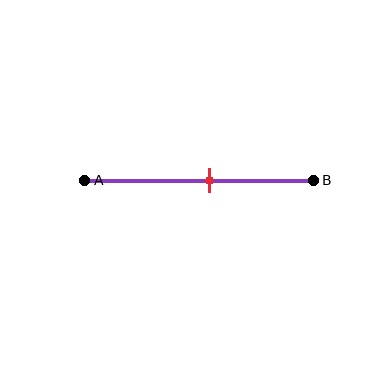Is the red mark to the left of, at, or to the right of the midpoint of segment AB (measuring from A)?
The red mark is to the right of the midpoint of segment AB.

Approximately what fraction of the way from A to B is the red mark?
The red mark is approximately 55% of the way from A to B.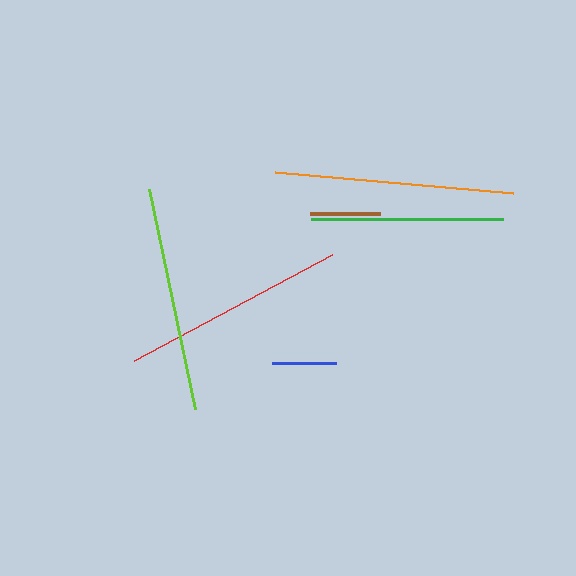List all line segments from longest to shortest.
From longest to shortest: orange, lime, red, green, brown, blue.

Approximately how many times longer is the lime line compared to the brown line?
The lime line is approximately 3.2 times the length of the brown line.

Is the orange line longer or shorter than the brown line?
The orange line is longer than the brown line.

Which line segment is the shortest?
The blue line is the shortest at approximately 65 pixels.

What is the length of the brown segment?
The brown segment is approximately 70 pixels long.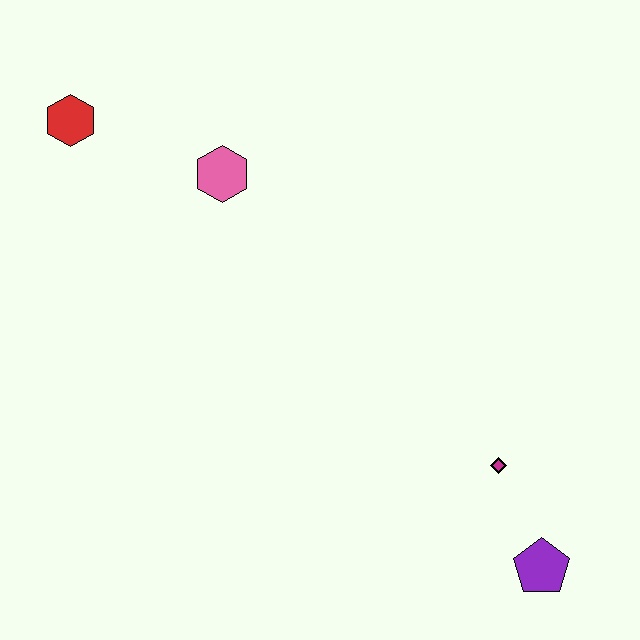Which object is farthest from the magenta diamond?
The red hexagon is farthest from the magenta diamond.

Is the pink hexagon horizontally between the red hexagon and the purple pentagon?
Yes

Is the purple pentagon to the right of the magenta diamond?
Yes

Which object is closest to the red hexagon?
The pink hexagon is closest to the red hexagon.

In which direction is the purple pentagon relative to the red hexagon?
The purple pentagon is to the right of the red hexagon.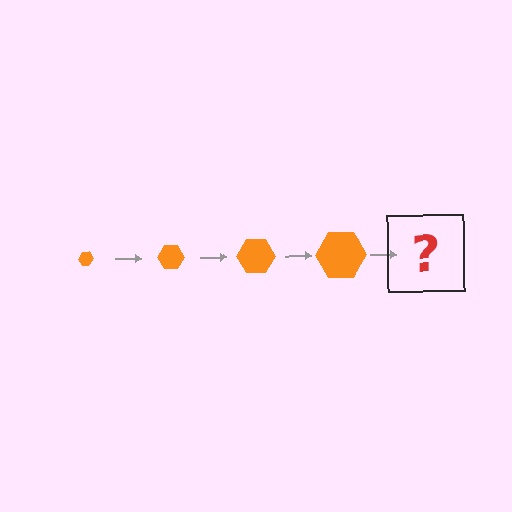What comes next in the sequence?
The next element should be an orange hexagon, larger than the previous one.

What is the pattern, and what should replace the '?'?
The pattern is that the hexagon gets progressively larger each step. The '?' should be an orange hexagon, larger than the previous one.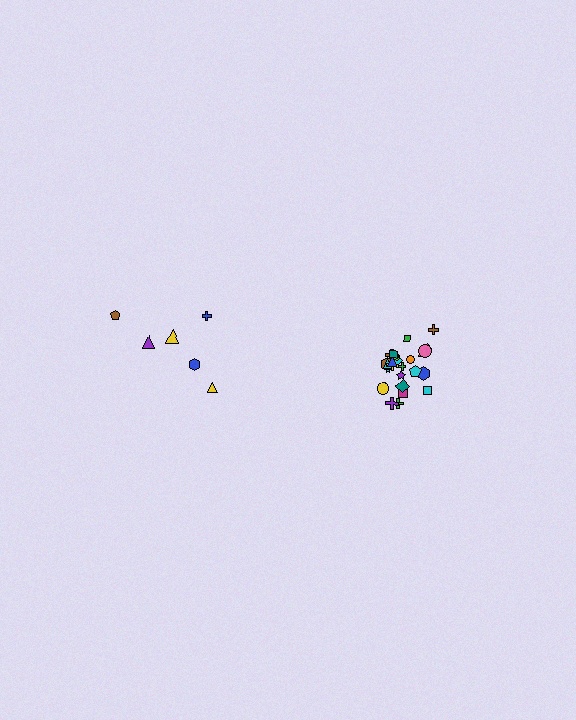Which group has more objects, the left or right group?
The right group.